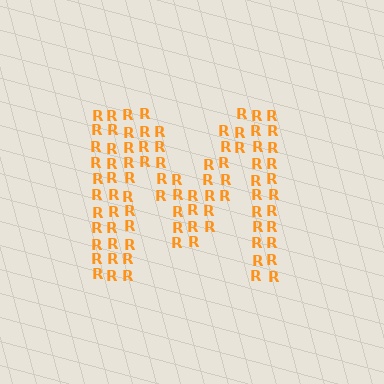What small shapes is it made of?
It is made of small letter R's.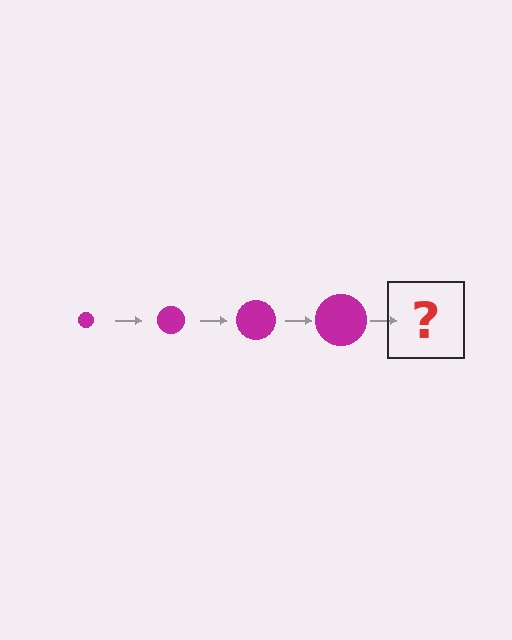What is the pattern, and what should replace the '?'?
The pattern is that the circle gets progressively larger each step. The '?' should be a magenta circle, larger than the previous one.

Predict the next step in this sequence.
The next step is a magenta circle, larger than the previous one.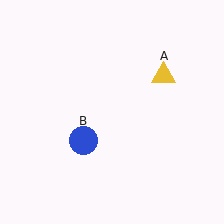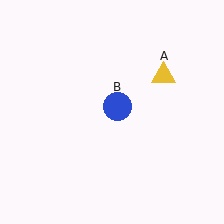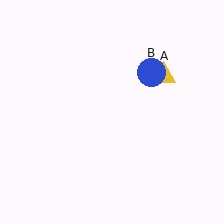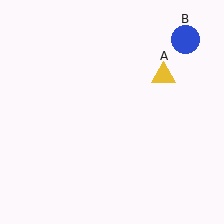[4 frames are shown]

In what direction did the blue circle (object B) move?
The blue circle (object B) moved up and to the right.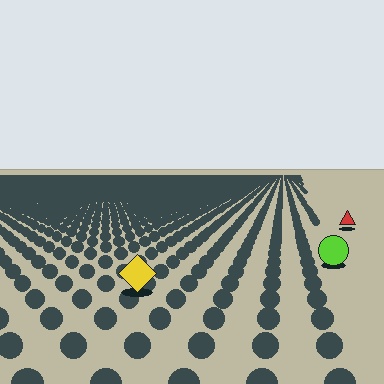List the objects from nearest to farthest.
From nearest to farthest: the yellow diamond, the lime circle, the red triangle.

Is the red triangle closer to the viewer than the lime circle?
No. The lime circle is closer — you can tell from the texture gradient: the ground texture is coarser near it.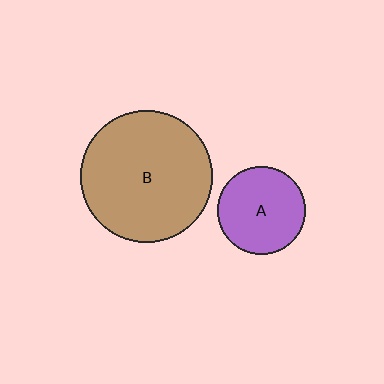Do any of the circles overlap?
No, none of the circles overlap.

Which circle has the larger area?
Circle B (brown).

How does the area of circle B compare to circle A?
Approximately 2.2 times.